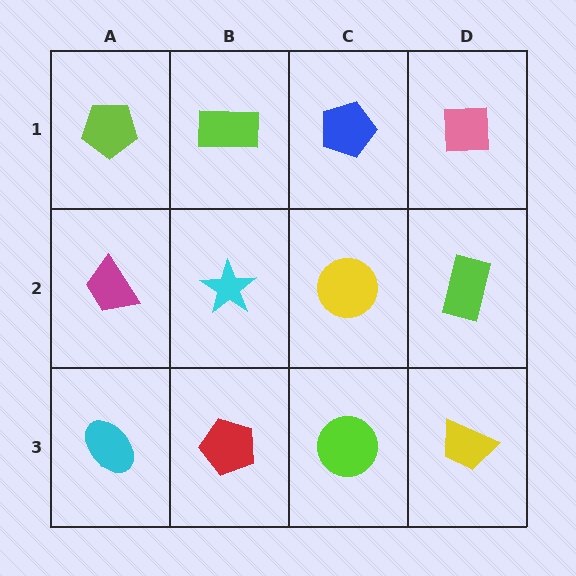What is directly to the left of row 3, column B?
A cyan ellipse.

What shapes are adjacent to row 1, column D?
A lime rectangle (row 2, column D), a blue pentagon (row 1, column C).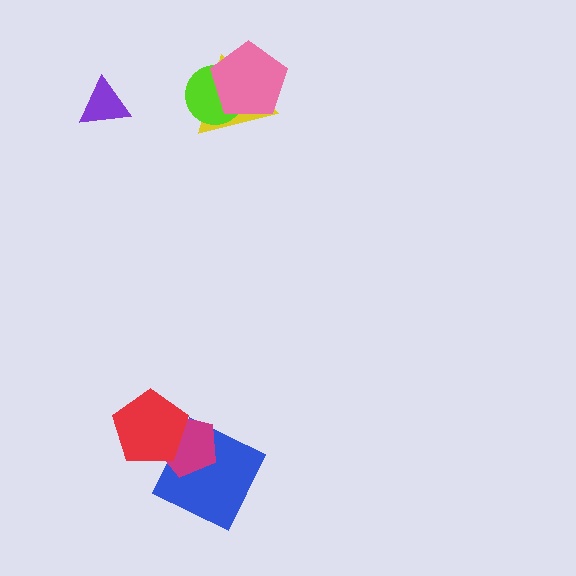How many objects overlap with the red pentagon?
1 object overlaps with the red pentagon.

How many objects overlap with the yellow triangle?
2 objects overlap with the yellow triangle.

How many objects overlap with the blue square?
1 object overlaps with the blue square.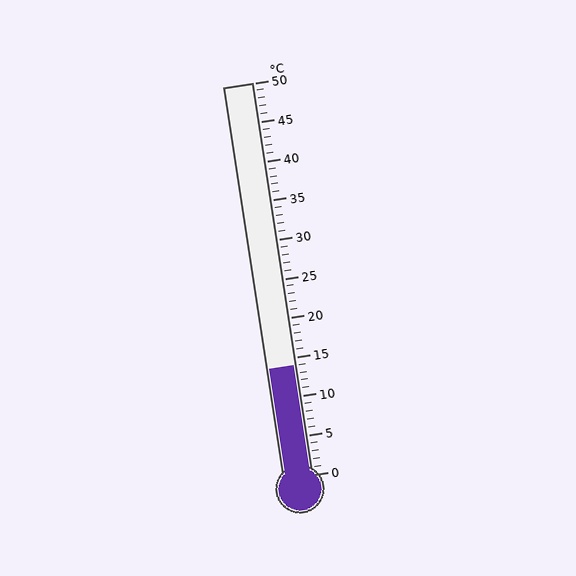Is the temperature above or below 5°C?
The temperature is above 5°C.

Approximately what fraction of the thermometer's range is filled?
The thermometer is filled to approximately 30% of its range.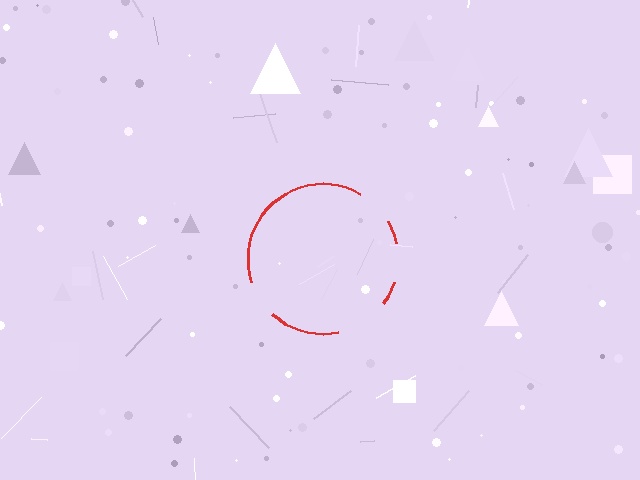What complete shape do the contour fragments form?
The contour fragments form a circle.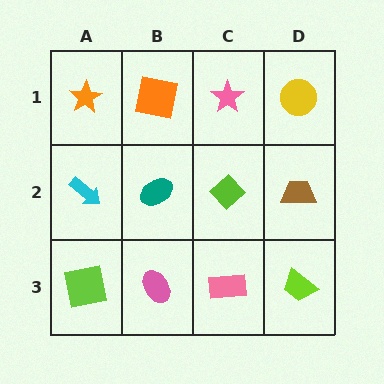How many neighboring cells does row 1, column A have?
2.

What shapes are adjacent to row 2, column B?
An orange square (row 1, column B), a pink ellipse (row 3, column B), a cyan arrow (row 2, column A), a lime diamond (row 2, column C).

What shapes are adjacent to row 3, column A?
A cyan arrow (row 2, column A), a pink ellipse (row 3, column B).